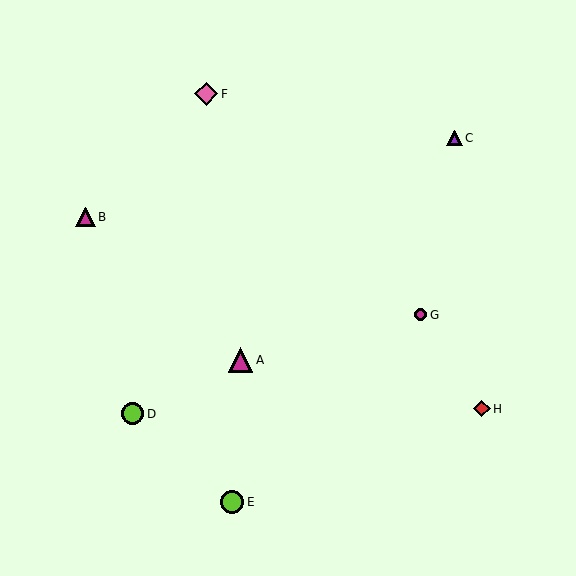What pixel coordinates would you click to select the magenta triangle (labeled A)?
Click at (241, 360) to select the magenta triangle A.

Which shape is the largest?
The magenta triangle (labeled A) is the largest.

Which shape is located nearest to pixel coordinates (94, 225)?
The magenta triangle (labeled B) at (86, 217) is nearest to that location.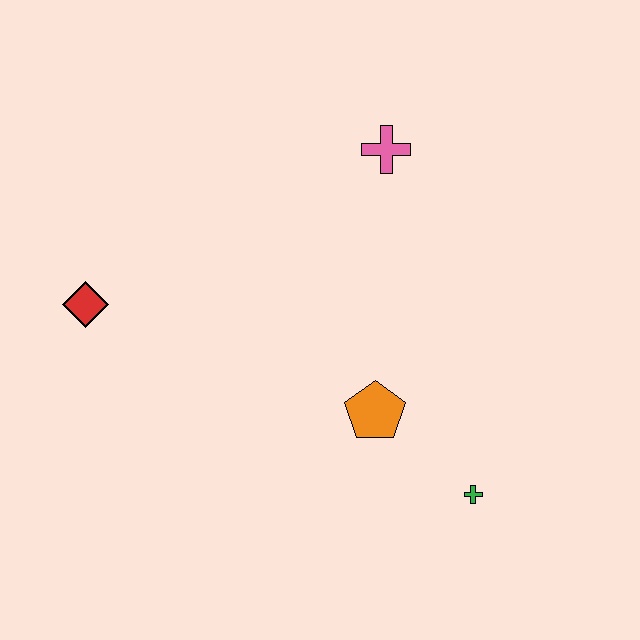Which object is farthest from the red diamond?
The green cross is farthest from the red diamond.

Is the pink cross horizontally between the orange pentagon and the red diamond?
No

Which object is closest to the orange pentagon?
The green cross is closest to the orange pentagon.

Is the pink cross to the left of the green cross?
Yes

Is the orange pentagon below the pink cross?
Yes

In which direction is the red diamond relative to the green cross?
The red diamond is to the left of the green cross.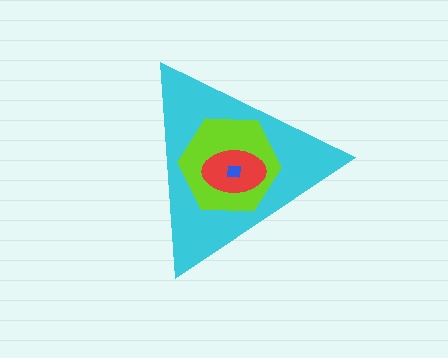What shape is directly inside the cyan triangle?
The lime hexagon.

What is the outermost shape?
The cyan triangle.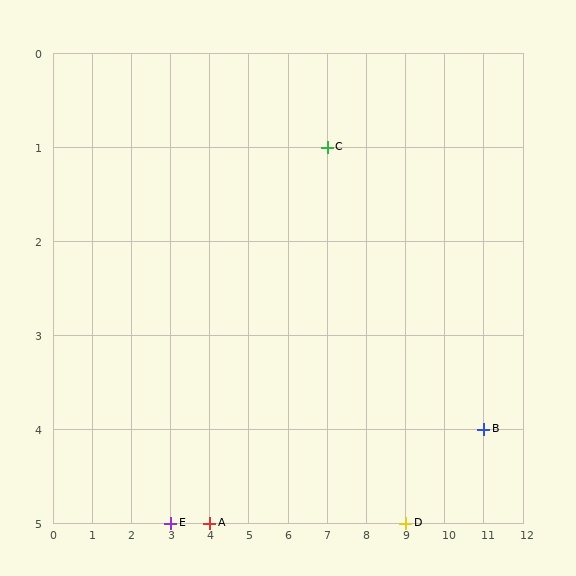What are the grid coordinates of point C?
Point C is at grid coordinates (7, 1).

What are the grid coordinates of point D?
Point D is at grid coordinates (9, 5).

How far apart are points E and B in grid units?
Points E and B are 8 columns and 1 row apart (about 8.1 grid units diagonally).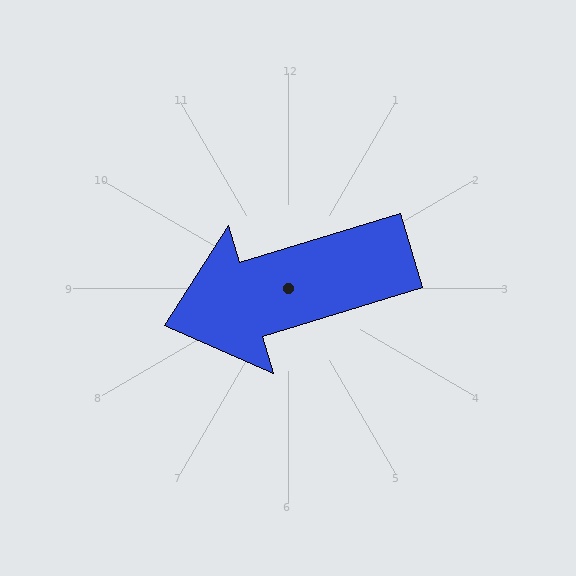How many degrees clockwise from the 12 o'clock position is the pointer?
Approximately 253 degrees.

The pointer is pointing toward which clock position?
Roughly 8 o'clock.